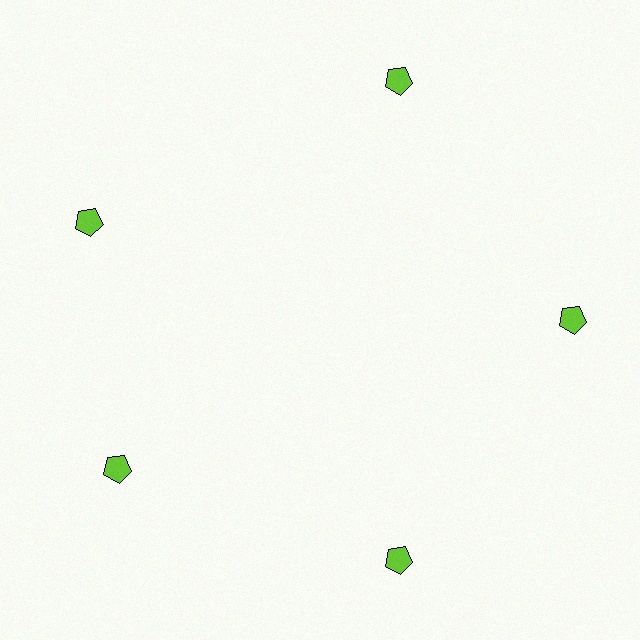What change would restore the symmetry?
The symmetry would be restored by rotating it back into even spacing with its neighbors so that all 5 pentagons sit at equal angles and equal distance from the center.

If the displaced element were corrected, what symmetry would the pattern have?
It would have 5-fold rotational symmetry — the pattern would map onto itself every 72 degrees.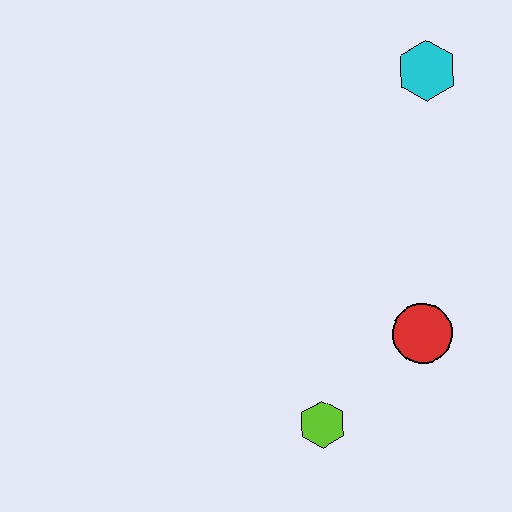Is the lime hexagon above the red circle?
No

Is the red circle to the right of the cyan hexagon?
No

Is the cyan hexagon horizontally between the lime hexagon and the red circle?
No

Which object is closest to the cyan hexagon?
The red circle is closest to the cyan hexagon.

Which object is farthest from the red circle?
The cyan hexagon is farthest from the red circle.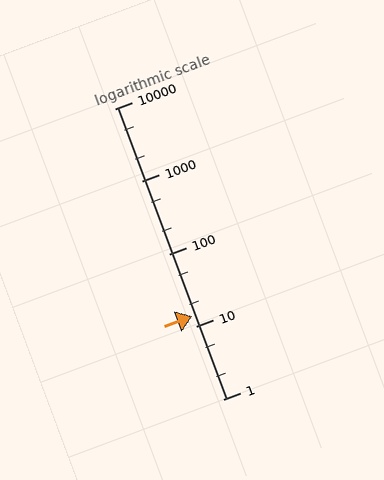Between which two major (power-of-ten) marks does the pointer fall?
The pointer is between 10 and 100.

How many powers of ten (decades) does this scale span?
The scale spans 4 decades, from 1 to 10000.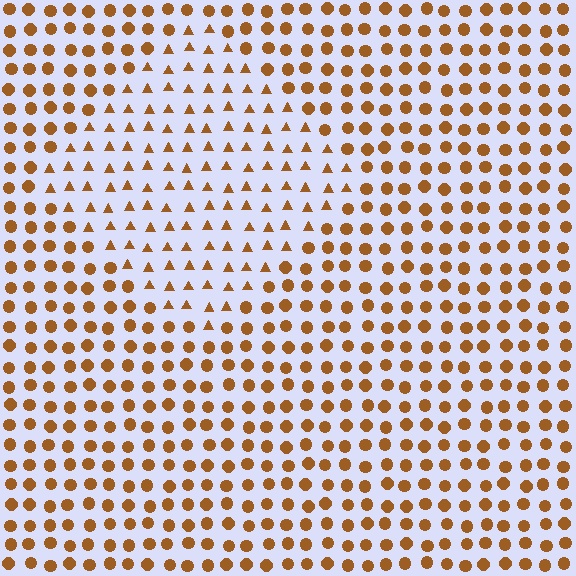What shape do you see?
I see a diamond.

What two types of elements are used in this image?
The image uses triangles inside the diamond region and circles outside it.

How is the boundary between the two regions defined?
The boundary is defined by a change in element shape: triangles inside vs. circles outside. All elements share the same color and spacing.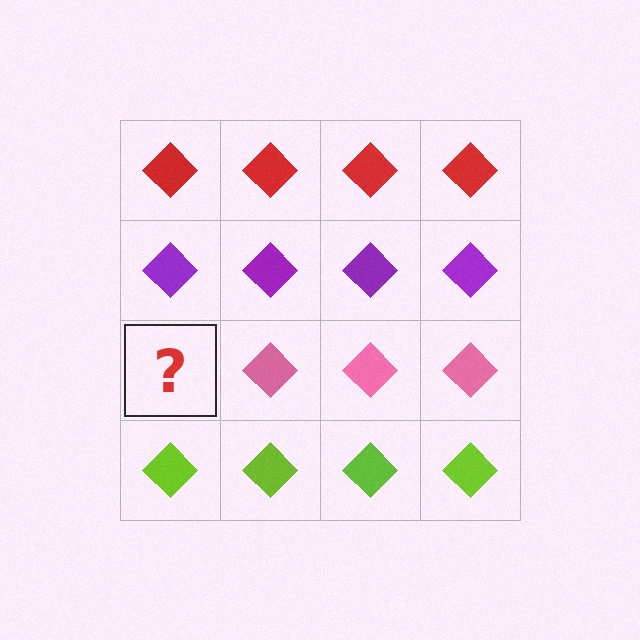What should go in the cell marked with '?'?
The missing cell should contain a pink diamond.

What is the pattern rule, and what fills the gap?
The rule is that each row has a consistent color. The gap should be filled with a pink diamond.